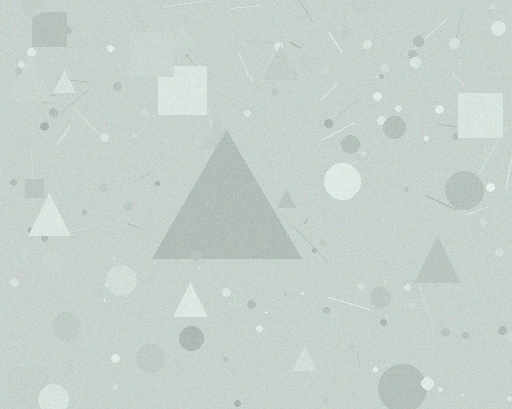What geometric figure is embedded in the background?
A triangle is embedded in the background.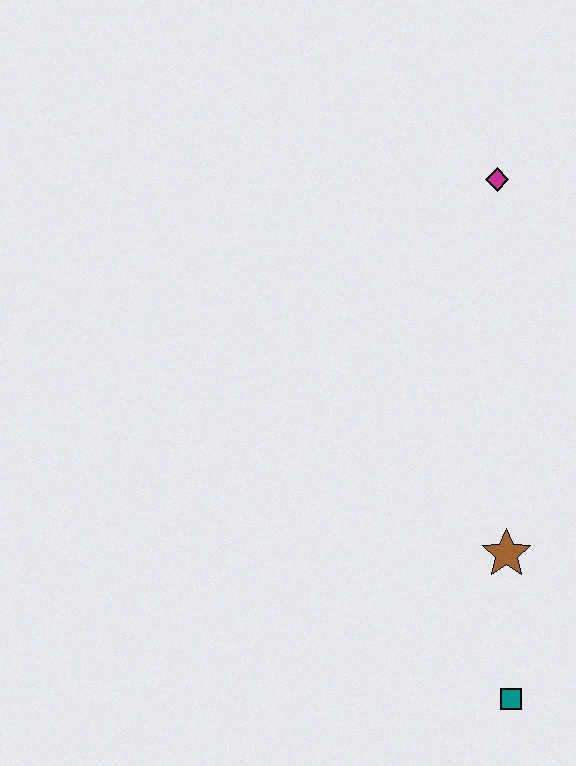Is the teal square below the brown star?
Yes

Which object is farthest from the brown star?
The magenta diamond is farthest from the brown star.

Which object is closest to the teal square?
The brown star is closest to the teal square.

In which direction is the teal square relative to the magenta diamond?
The teal square is below the magenta diamond.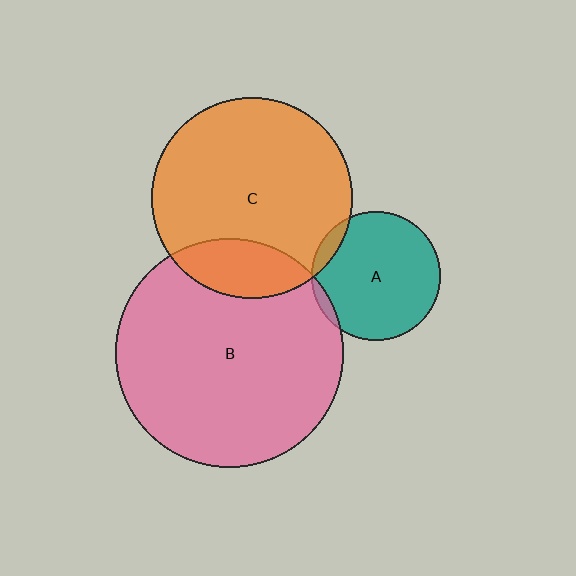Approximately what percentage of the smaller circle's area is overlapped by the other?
Approximately 5%.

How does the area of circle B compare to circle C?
Approximately 1.3 times.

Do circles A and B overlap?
Yes.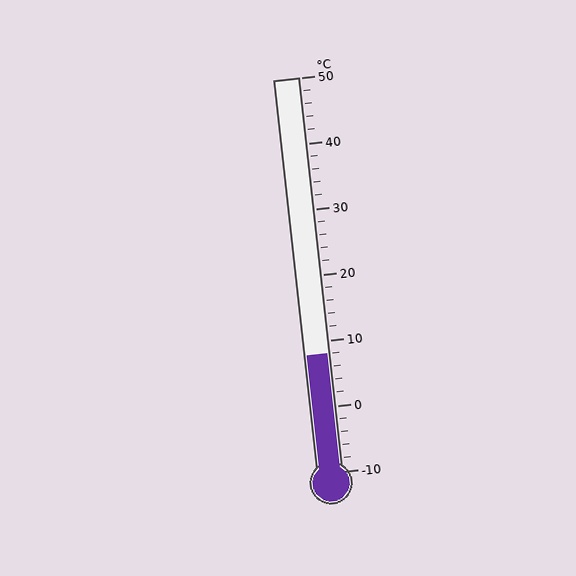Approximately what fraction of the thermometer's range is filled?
The thermometer is filled to approximately 30% of its range.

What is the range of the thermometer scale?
The thermometer scale ranges from -10°C to 50°C.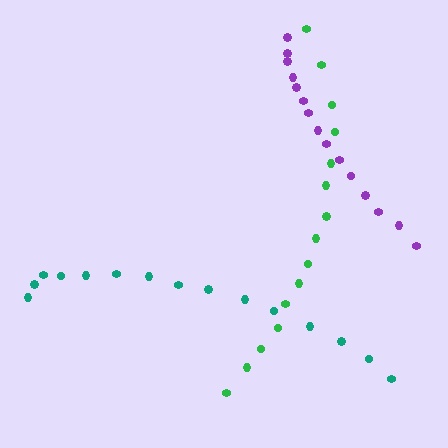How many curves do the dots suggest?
There are 3 distinct paths.